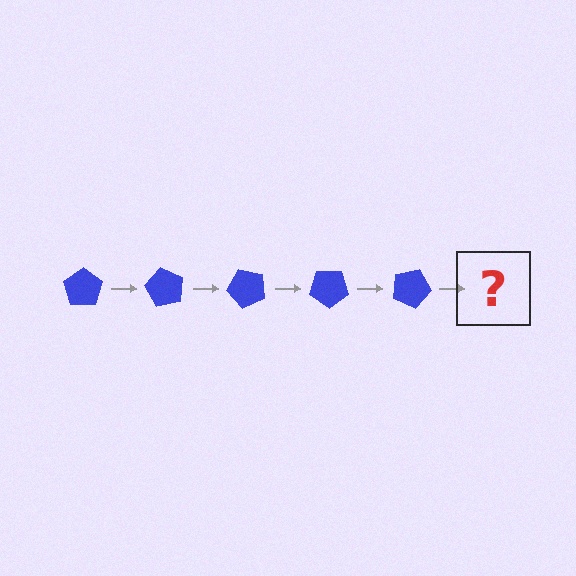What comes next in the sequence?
The next element should be a blue pentagon rotated 300 degrees.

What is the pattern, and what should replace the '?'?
The pattern is that the pentagon rotates 60 degrees each step. The '?' should be a blue pentagon rotated 300 degrees.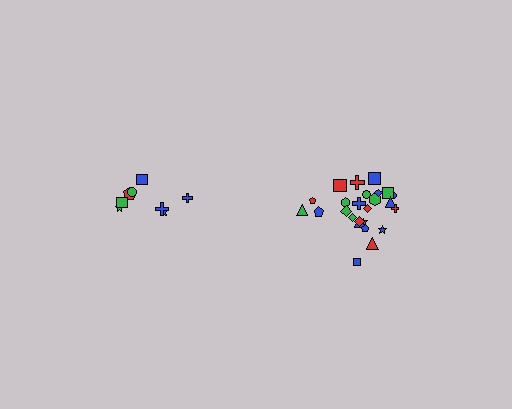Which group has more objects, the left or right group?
The right group.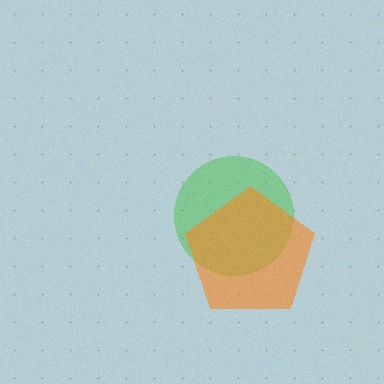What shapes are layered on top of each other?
The layered shapes are: a green circle, an orange pentagon.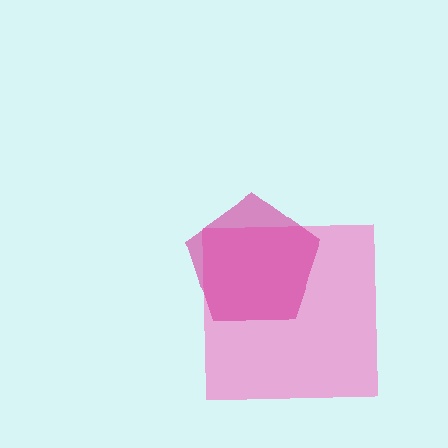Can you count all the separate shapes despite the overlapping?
Yes, there are 2 separate shapes.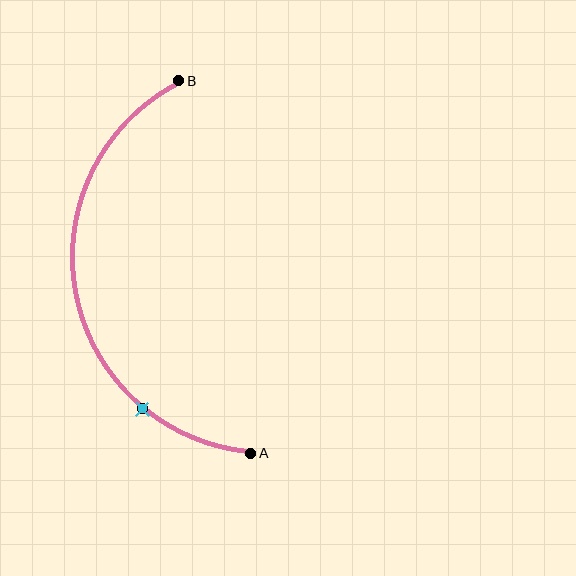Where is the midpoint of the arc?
The arc midpoint is the point on the curve farthest from the straight line joining A and B. It sits to the left of that line.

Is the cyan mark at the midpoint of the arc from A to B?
No. The cyan mark lies on the arc but is closer to endpoint A. The arc midpoint would be at the point on the curve equidistant along the arc from both A and B.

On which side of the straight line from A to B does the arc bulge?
The arc bulges to the left of the straight line connecting A and B.